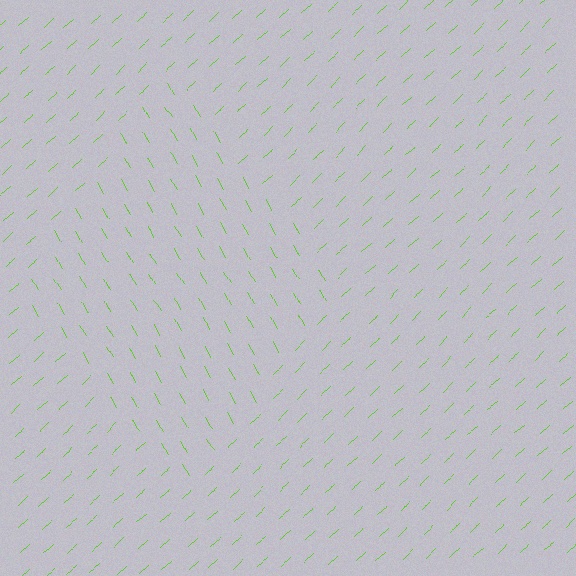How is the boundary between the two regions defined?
The boundary is defined purely by a change in line orientation (approximately 78 degrees difference). All lines are the same color and thickness.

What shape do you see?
I see a diamond.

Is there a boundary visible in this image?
Yes, there is a texture boundary formed by a change in line orientation.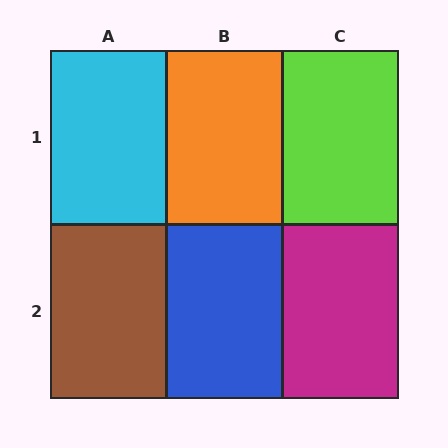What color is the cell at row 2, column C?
Magenta.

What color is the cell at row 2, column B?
Blue.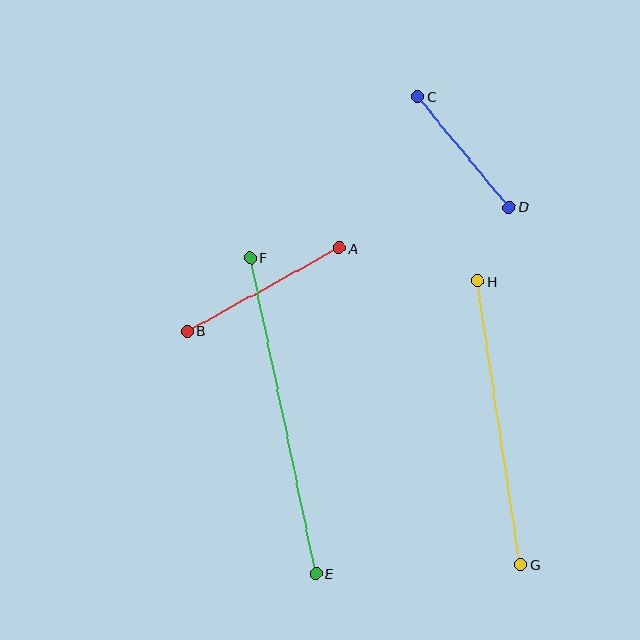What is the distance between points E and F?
The distance is approximately 323 pixels.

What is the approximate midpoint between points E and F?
The midpoint is at approximately (283, 416) pixels.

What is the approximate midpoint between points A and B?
The midpoint is at approximately (263, 290) pixels.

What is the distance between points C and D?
The distance is approximately 143 pixels.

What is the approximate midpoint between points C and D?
The midpoint is at approximately (463, 152) pixels.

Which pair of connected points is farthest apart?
Points E and F are farthest apart.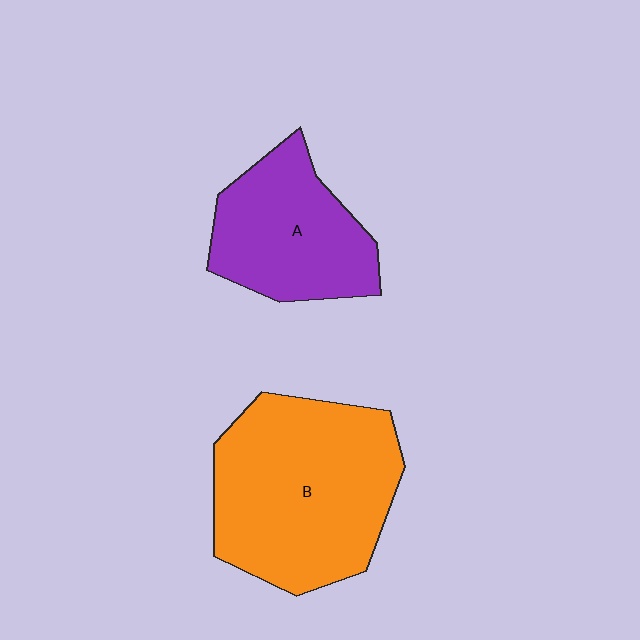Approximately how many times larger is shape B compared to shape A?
Approximately 1.6 times.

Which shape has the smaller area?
Shape A (purple).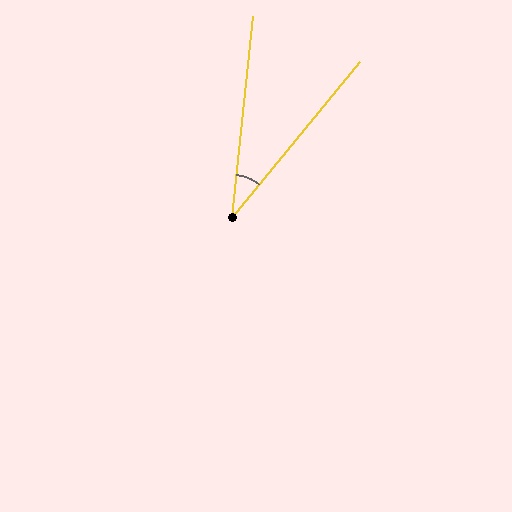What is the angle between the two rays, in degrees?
Approximately 34 degrees.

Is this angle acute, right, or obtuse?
It is acute.